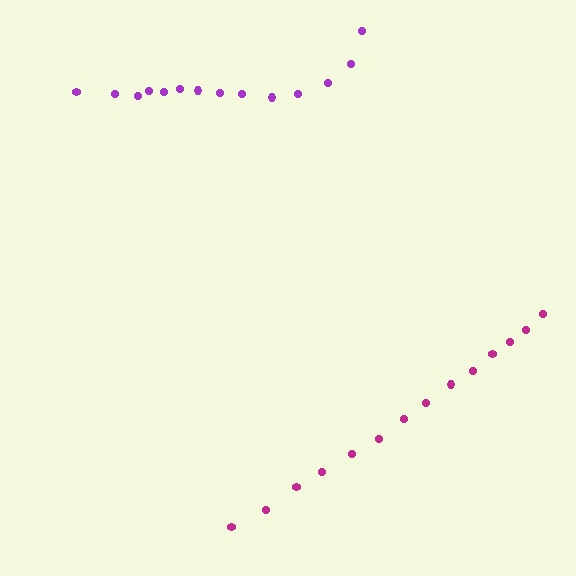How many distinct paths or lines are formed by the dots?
There are 2 distinct paths.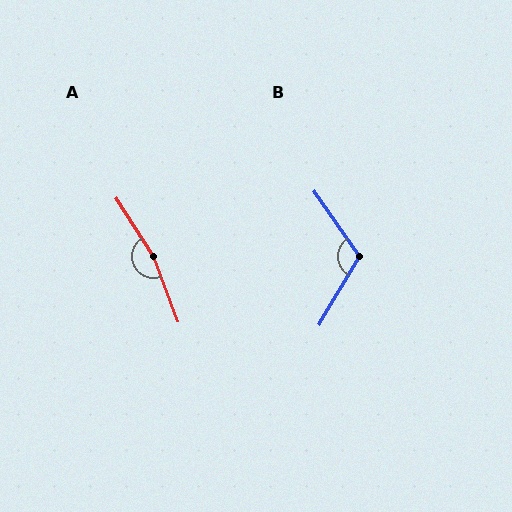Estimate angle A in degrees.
Approximately 168 degrees.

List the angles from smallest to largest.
B (115°), A (168°).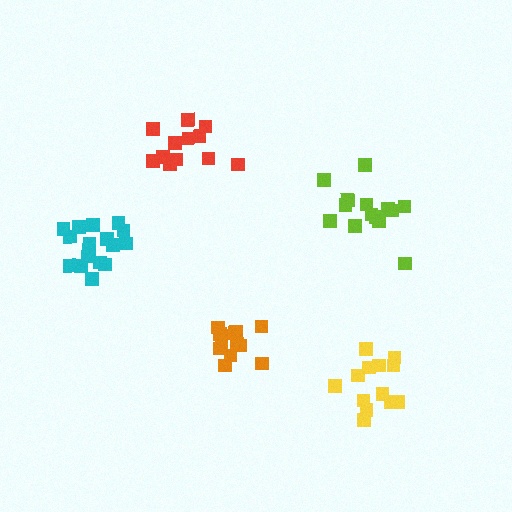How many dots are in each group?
Group 1: 13 dots, Group 2: 13 dots, Group 3: 15 dots, Group 4: 12 dots, Group 5: 17 dots (70 total).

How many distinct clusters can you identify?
There are 5 distinct clusters.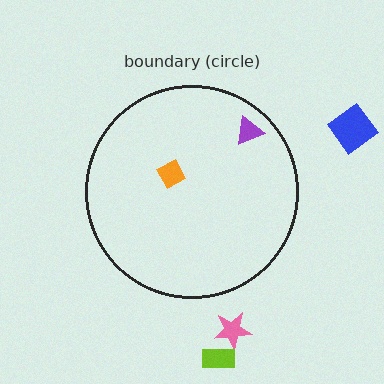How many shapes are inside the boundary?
2 inside, 3 outside.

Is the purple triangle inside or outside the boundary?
Inside.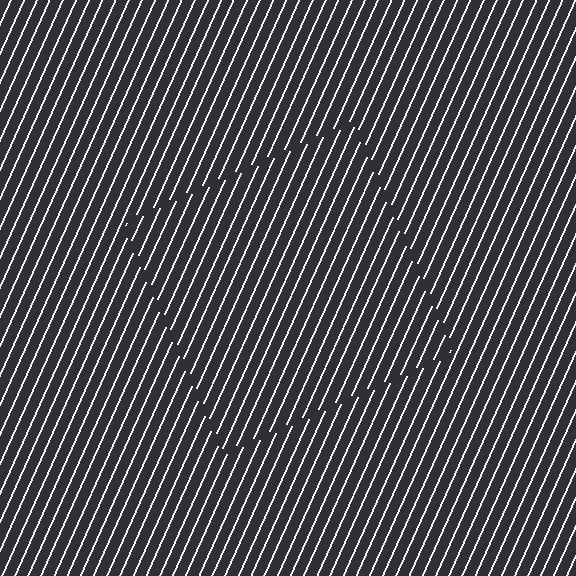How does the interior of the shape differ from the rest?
The interior of the shape contains the same grating, shifted by half a period — the contour is defined by the phase discontinuity where line-ends from the inner and outer gratings abut.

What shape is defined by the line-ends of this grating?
An illusory square. The interior of the shape contains the same grating, shifted by half a period — the contour is defined by the phase discontinuity where line-ends from the inner and outer gratings abut.